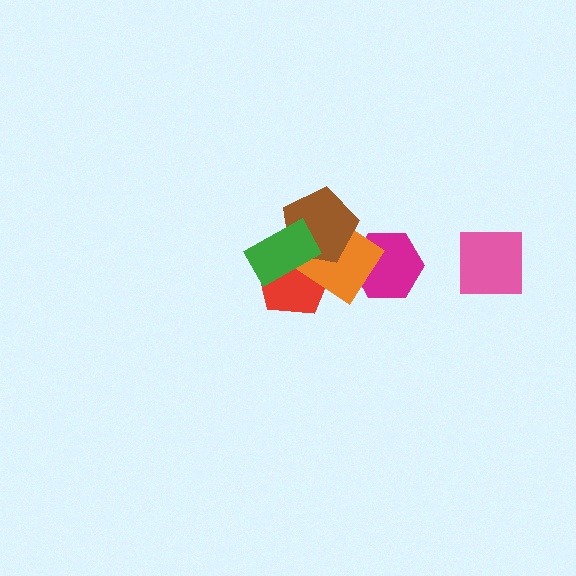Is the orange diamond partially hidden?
Yes, it is partially covered by another shape.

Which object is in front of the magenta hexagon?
The orange diamond is in front of the magenta hexagon.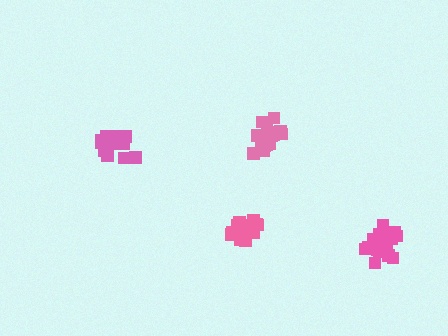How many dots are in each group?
Group 1: 20 dots, Group 2: 21 dots, Group 3: 16 dots, Group 4: 19 dots (76 total).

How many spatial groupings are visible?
There are 4 spatial groupings.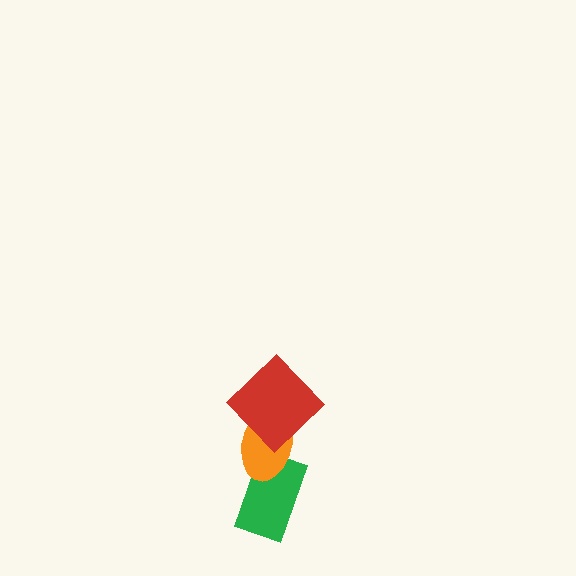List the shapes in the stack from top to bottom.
From top to bottom: the red diamond, the orange ellipse, the green rectangle.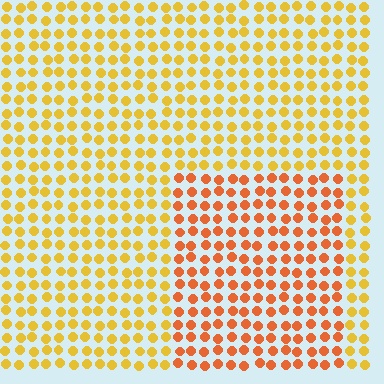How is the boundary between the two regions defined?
The boundary is defined purely by a slight shift in hue (about 30 degrees). Spacing, size, and orientation are identical on both sides.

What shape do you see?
I see a rectangle.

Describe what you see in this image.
The image is filled with small yellow elements in a uniform arrangement. A rectangle-shaped region is visible where the elements are tinted to a slightly different hue, forming a subtle color boundary.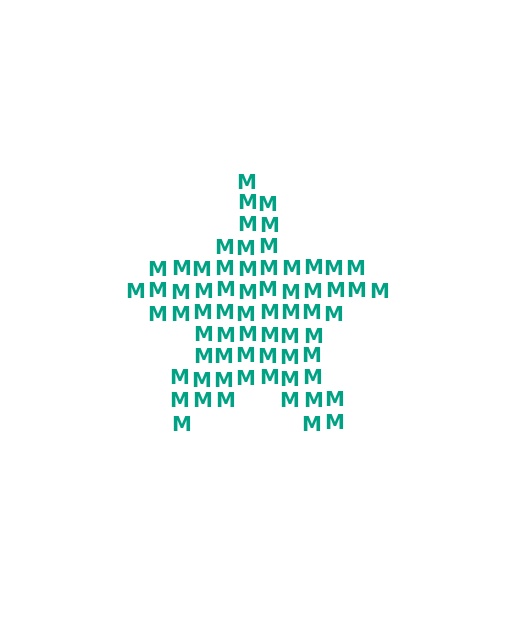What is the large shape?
The large shape is a star.